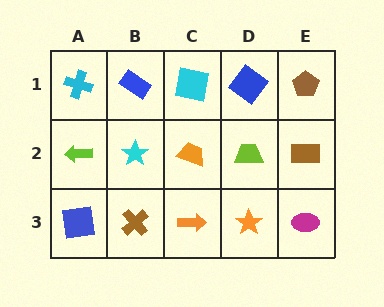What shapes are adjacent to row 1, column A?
A lime arrow (row 2, column A), a blue rectangle (row 1, column B).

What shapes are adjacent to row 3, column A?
A lime arrow (row 2, column A), a brown cross (row 3, column B).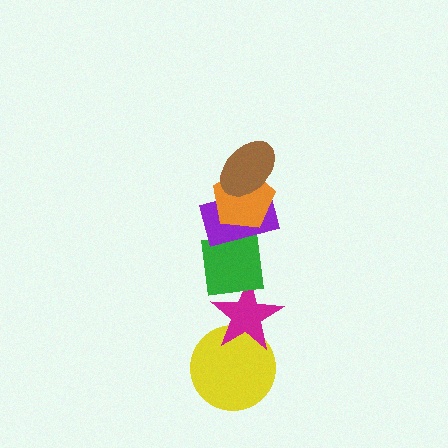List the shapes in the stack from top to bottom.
From top to bottom: the brown ellipse, the orange pentagon, the purple rectangle, the green square, the magenta star, the yellow circle.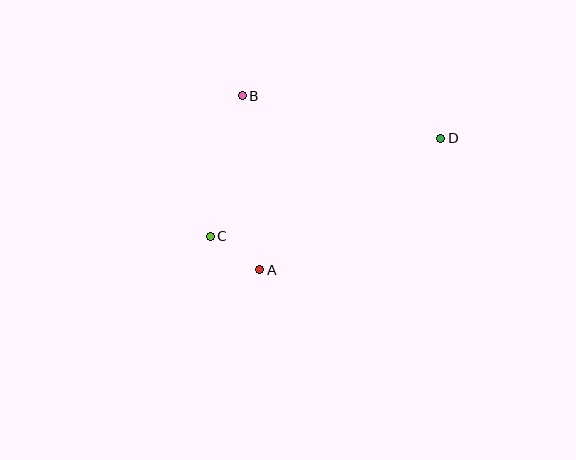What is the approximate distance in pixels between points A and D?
The distance between A and D is approximately 224 pixels.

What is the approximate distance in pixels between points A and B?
The distance between A and B is approximately 175 pixels.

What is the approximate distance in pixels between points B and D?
The distance between B and D is approximately 203 pixels.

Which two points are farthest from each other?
Points C and D are farthest from each other.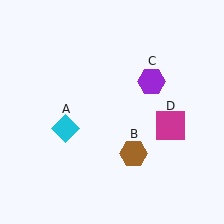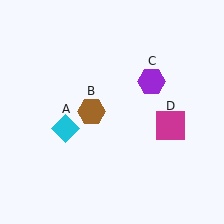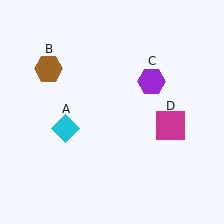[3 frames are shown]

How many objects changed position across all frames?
1 object changed position: brown hexagon (object B).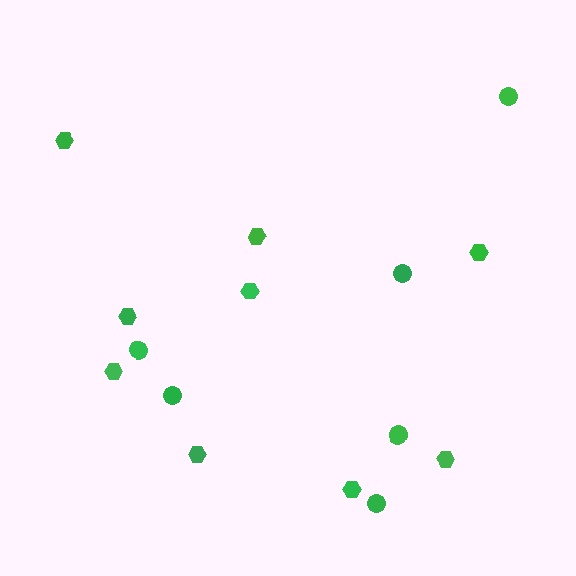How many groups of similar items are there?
There are 2 groups: one group of hexagons (9) and one group of circles (6).